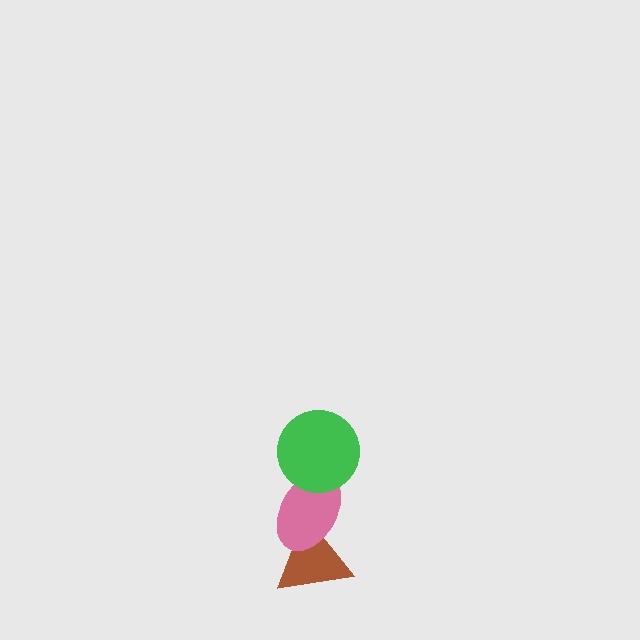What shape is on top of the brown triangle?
The pink ellipse is on top of the brown triangle.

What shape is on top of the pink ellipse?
The green circle is on top of the pink ellipse.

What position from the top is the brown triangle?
The brown triangle is 3rd from the top.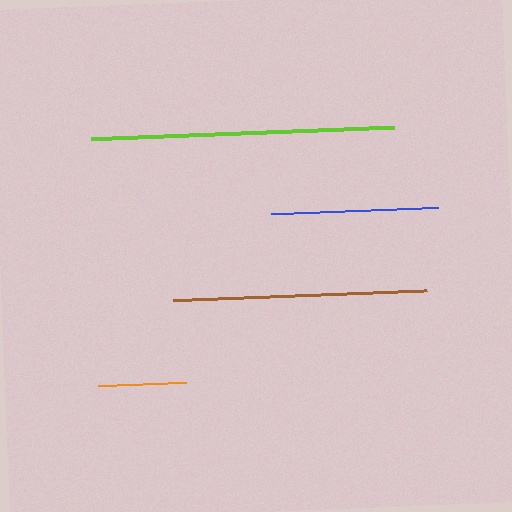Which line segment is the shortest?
The orange line is the shortest at approximately 88 pixels.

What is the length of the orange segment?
The orange segment is approximately 88 pixels long.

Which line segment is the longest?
The lime line is the longest at approximately 303 pixels.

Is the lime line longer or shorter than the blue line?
The lime line is longer than the blue line.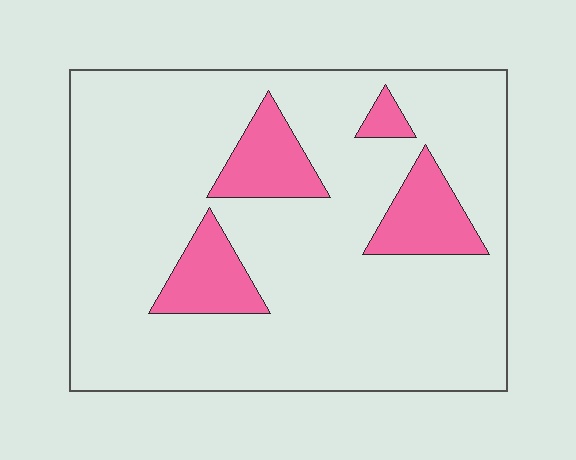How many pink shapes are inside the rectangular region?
4.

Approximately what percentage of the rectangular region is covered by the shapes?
Approximately 15%.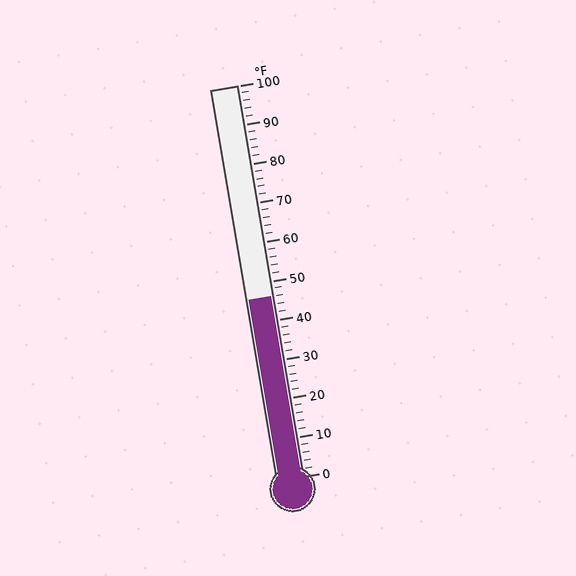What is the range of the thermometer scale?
The thermometer scale ranges from 0°F to 100°F.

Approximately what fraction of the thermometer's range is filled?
The thermometer is filled to approximately 45% of its range.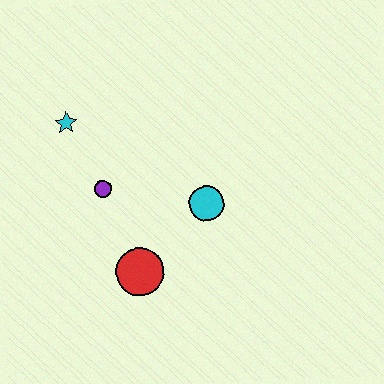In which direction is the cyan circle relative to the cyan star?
The cyan circle is to the right of the cyan star.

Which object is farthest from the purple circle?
The cyan circle is farthest from the purple circle.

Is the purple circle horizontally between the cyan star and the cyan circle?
Yes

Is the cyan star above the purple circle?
Yes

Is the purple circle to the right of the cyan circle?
No